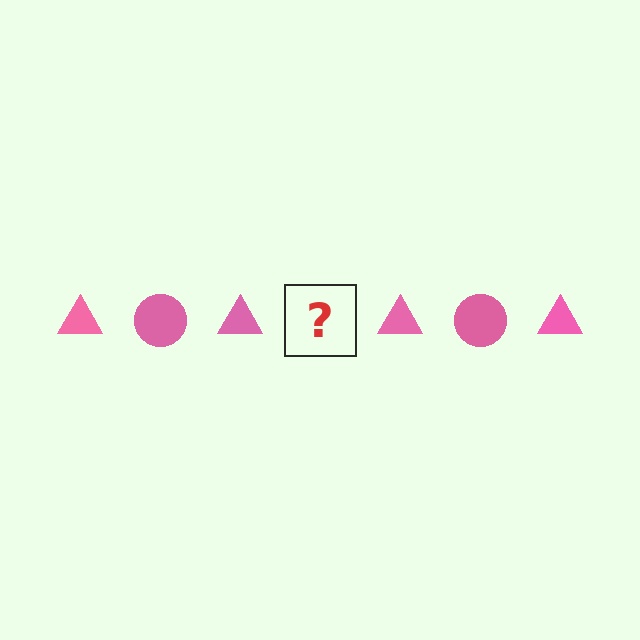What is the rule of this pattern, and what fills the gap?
The rule is that the pattern cycles through triangle, circle shapes in pink. The gap should be filled with a pink circle.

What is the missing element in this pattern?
The missing element is a pink circle.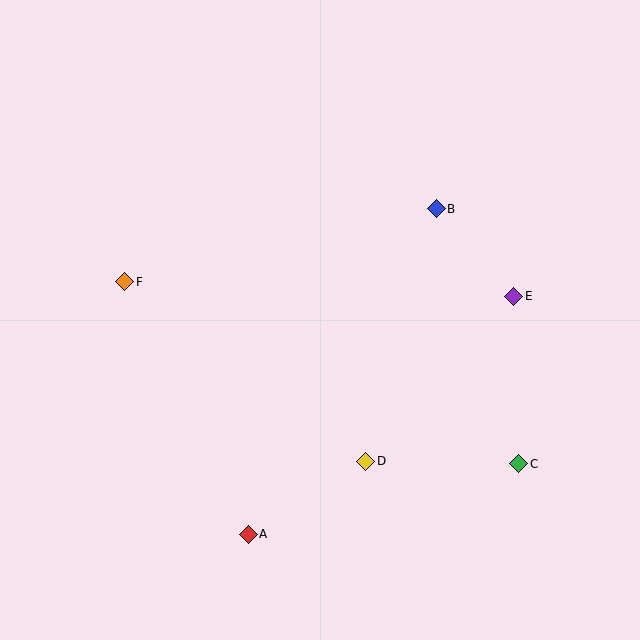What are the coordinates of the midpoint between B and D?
The midpoint between B and D is at (401, 335).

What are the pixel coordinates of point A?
Point A is at (248, 534).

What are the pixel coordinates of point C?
Point C is at (519, 464).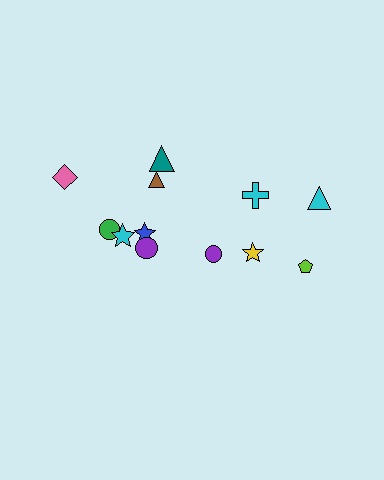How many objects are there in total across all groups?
There are 12 objects.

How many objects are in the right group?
There are 5 objects.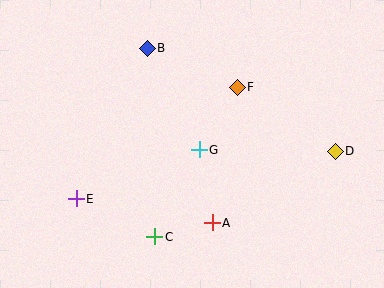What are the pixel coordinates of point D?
Point D is at (335, 151).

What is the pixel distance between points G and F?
The distance between G and F is 73 pixels.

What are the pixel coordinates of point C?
Point C is at (155, 237).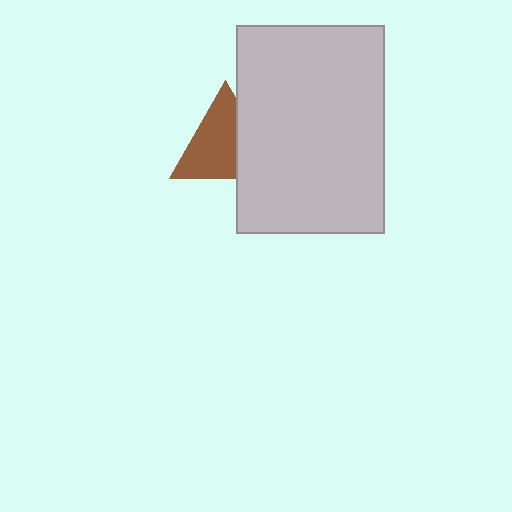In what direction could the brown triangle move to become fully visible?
The brown triangle could move left. That would shift it out from behind the light gray rectangle entirely.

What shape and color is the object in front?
The object in front is a light gray rectangle.